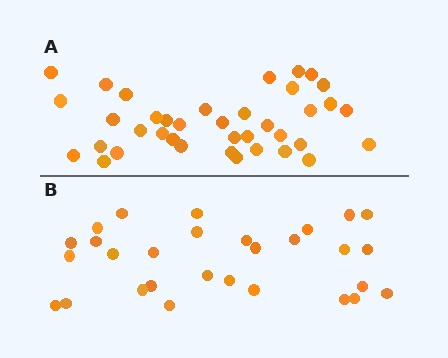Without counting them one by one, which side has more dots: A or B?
Region A (the top region) has more dots.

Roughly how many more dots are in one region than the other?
Region A has roughly 8 or so more dots than region B.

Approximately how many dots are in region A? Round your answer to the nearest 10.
About 40 dots. (The exact count is 38, which rounds to 40.)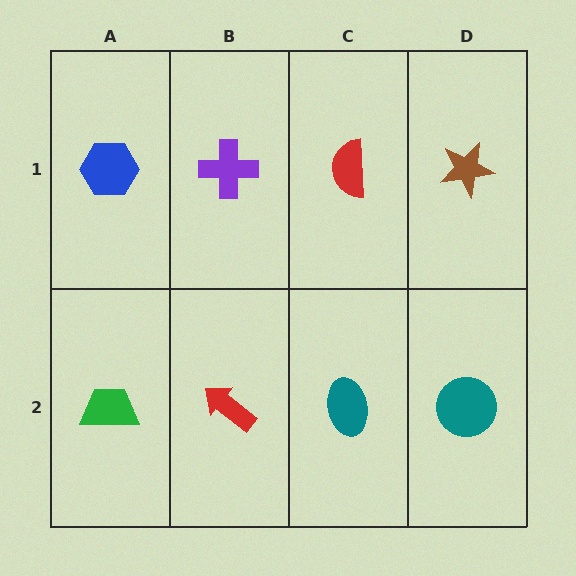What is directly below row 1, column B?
A red arrow.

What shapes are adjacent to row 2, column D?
A brown star (row 1, column D), a teal ellipse (row 2, column C).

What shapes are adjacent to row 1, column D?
A teal circle (row 2, column D), a red semicircle (row 1, column C).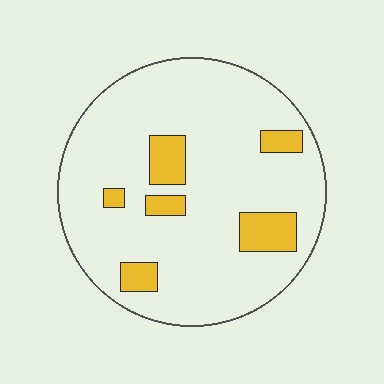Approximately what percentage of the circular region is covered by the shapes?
Approximately 15%.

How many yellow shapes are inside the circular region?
6.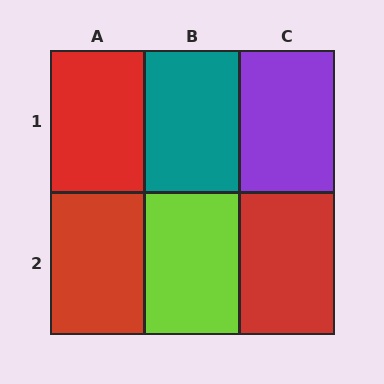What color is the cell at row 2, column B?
Lime.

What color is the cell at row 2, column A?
Red.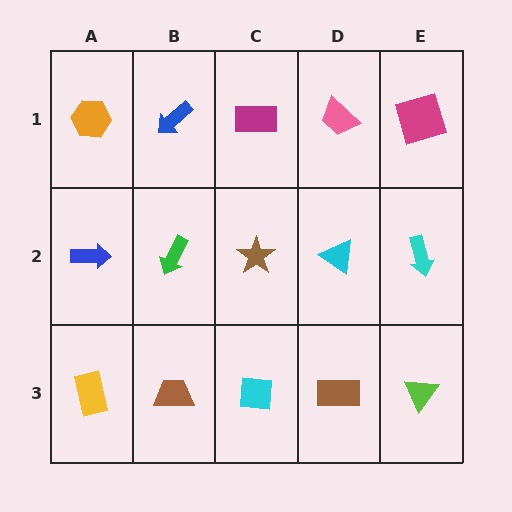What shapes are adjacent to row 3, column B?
A green arrow (row 2, column B), a yellow rectangle (row 3, column A), a cyan square (row 3, column C).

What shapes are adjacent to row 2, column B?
A blue arrow (row 1, column B), a brown trapezoid (row 3, column B), a blue arrow (row 2, column A), a brown star (row 2, column C).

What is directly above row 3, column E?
A cyan arrow.